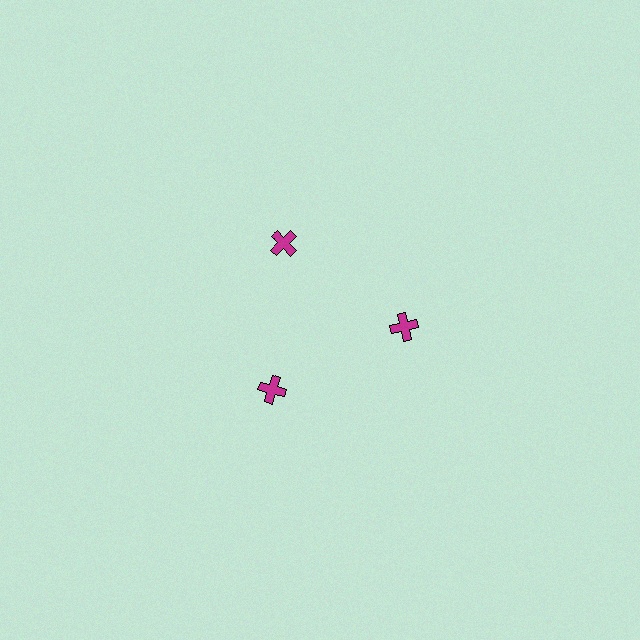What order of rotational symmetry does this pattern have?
This pattern has 3-fold rotational symmetry.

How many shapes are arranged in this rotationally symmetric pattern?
There are 3 shapes, arranged in 3 groups of 1.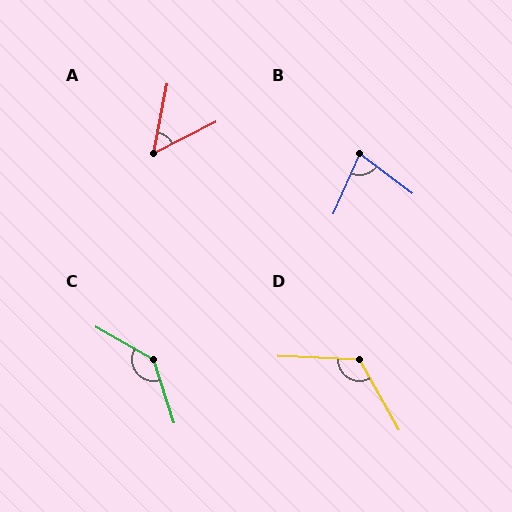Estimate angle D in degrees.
Approximately 122 degrees.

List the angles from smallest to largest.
A (52°), B (77°), D (122°), C (138°).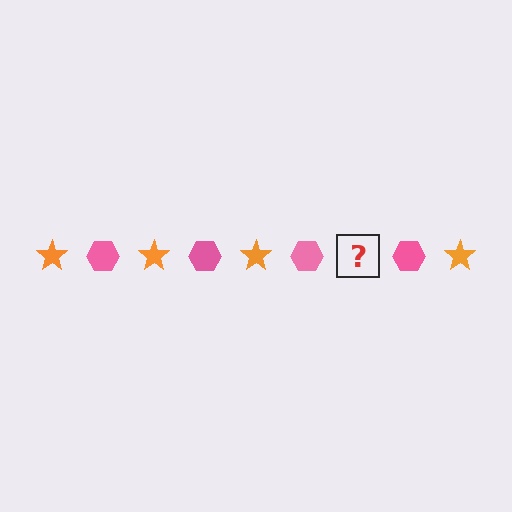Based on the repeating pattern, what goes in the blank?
The blank should be an orange star.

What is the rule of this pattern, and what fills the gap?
The rule is that the pattern alternates between orange star and pink hexagon. The gap should be filled with an orange star.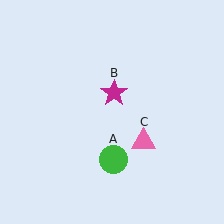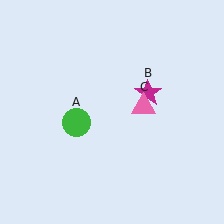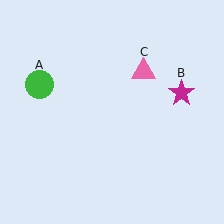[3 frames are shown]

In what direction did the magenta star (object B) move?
The magenta star (object B) moved right.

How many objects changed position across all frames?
3 objects changed position: green circle (object A), magenta star (object B), pink triangle (object C).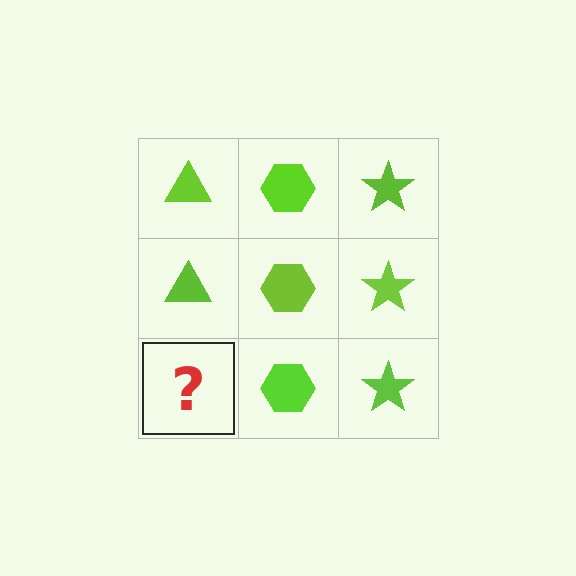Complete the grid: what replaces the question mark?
The question mark should be replaced with a lime triangle.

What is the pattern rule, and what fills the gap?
The rule is that each column has a consistent shape. The gap should be filled with a lime triangle.